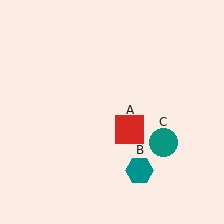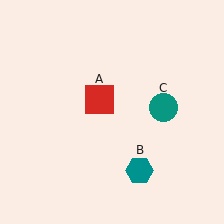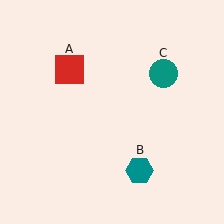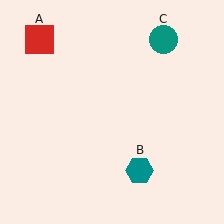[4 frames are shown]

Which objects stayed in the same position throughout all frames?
Teal hexagon (object B) remained stationary.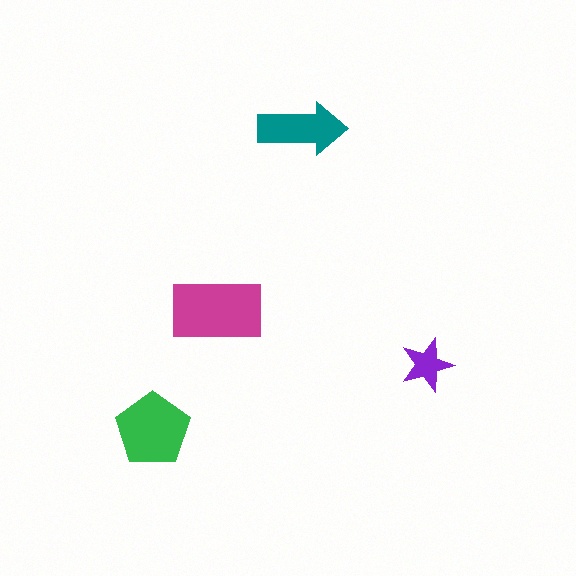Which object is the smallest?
The purple star.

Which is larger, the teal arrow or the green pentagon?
The green pentagon.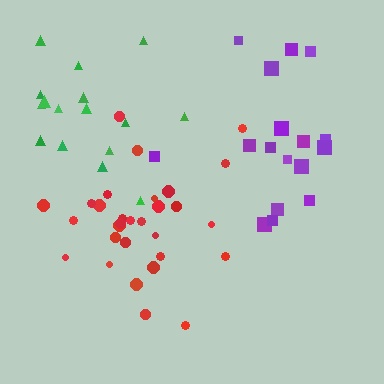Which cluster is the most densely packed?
Red.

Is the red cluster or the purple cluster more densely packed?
Red.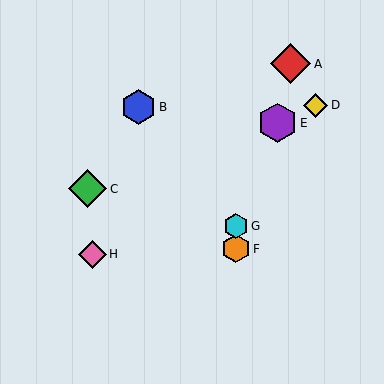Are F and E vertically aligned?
No, F is at x≈236 and E is at x≈277.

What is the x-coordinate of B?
Object B is at x≈138.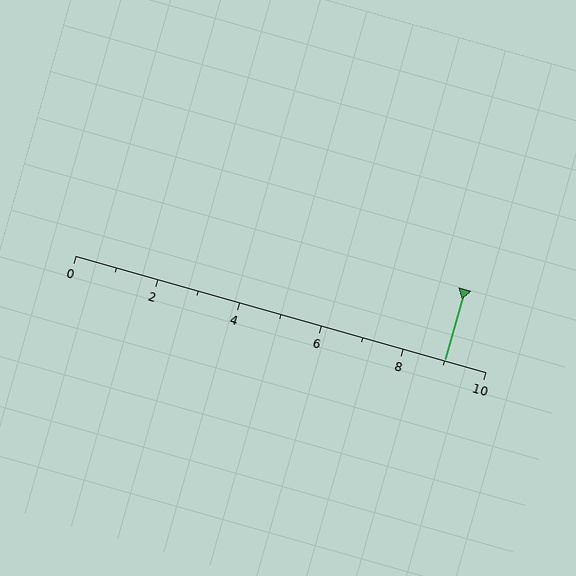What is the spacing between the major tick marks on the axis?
The major ticks are spaced 2 apart.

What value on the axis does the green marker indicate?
The marker indicates approximately 9.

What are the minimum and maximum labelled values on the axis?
The axis runs from 0 to 10.